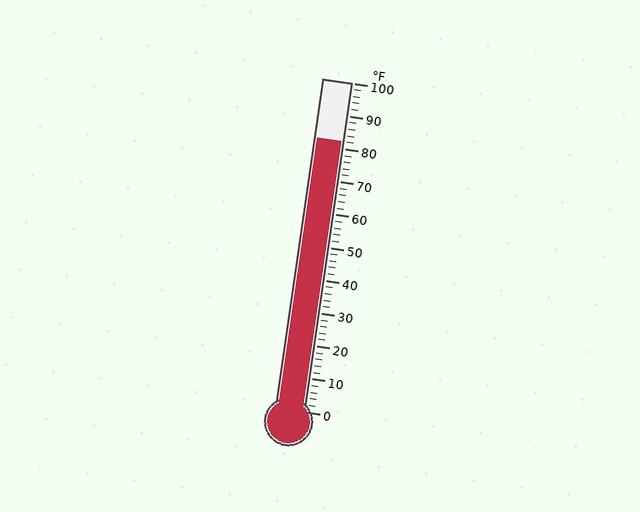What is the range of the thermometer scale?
The thermometer scale ranges from 0°F to 100°F.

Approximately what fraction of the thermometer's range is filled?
The thermometer is filled to approximately 80% of its range.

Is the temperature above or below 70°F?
The temperature is above 70°F.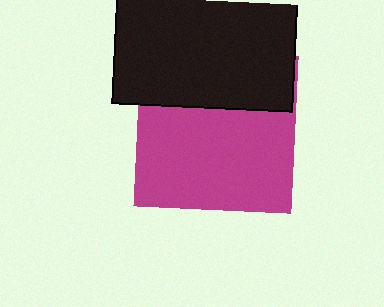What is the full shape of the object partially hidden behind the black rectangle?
The partially hidden object is a magenta square.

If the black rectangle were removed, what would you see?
You would see the complete magenta square.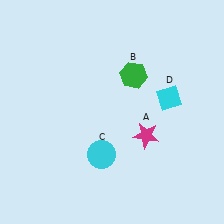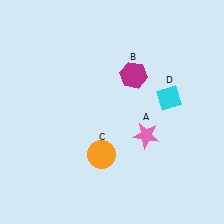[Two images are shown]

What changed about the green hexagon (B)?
In Image 1, B is green. In Image 2, it changed to magenta.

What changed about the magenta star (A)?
In Image 1, A is magenta. In Image 2, it changed to pink.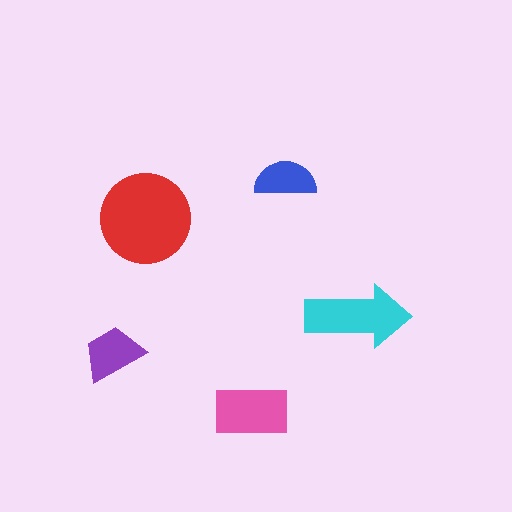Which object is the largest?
The red circle.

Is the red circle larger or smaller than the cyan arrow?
Larger.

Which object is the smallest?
The blue semicircle.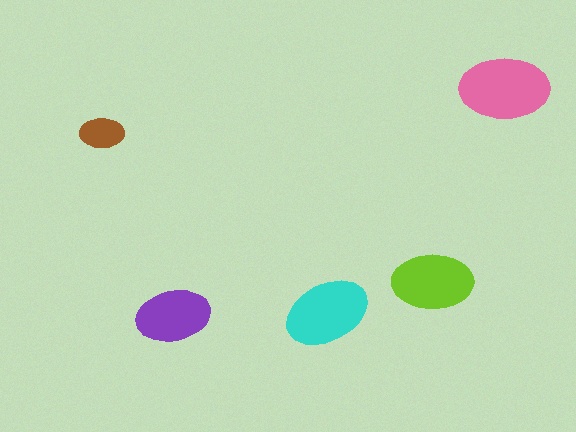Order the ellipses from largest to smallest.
the pink one, the cyan one, the lime one, the purple one, the brown one.